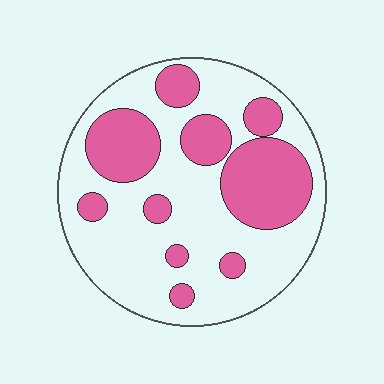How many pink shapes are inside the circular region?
10.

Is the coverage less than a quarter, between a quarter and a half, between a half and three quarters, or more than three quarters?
Between a quarter and a half.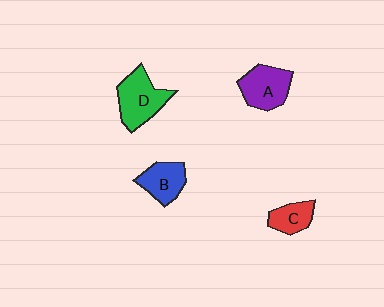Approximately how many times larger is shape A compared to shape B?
Approximately 1.2 times.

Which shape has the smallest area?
Shape C (red).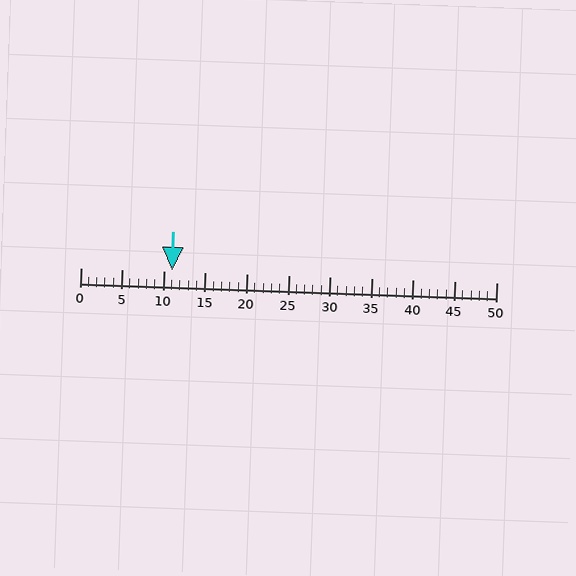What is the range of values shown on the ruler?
The ruler shows values from 0 to 50.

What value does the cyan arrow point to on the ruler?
The cyan arrow points to approximately 11.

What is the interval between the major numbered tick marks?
The major tick marks are spaced 5 units apart.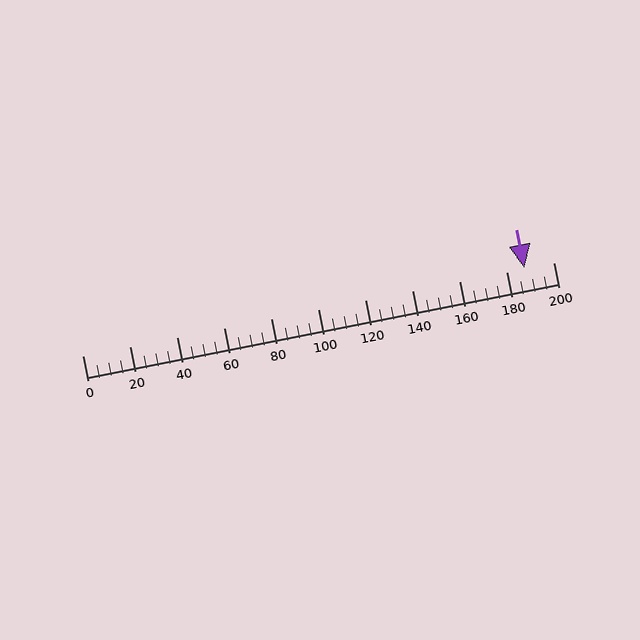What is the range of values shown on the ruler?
The ruler shows values from 0 to 200.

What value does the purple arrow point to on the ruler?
The purple arrow points to approximately 188.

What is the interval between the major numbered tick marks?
The major tick marks are spaced 20 units apart.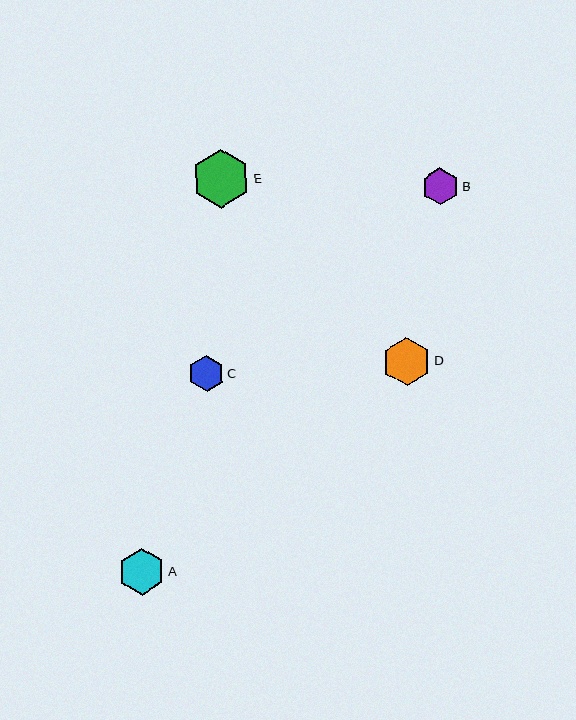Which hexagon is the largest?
Hexagon E is the largest with a size of approximately 59 pixels.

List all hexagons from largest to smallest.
From largest to smallest: E, D, A, B, C.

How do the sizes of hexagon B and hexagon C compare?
Hexagon B and hexagon C are approximately the same size.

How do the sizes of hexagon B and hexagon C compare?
Hexagon B and hexagon C are approximately the same size.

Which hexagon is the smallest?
Hexagon C is the smallest with a size of approximately 36 pixels.